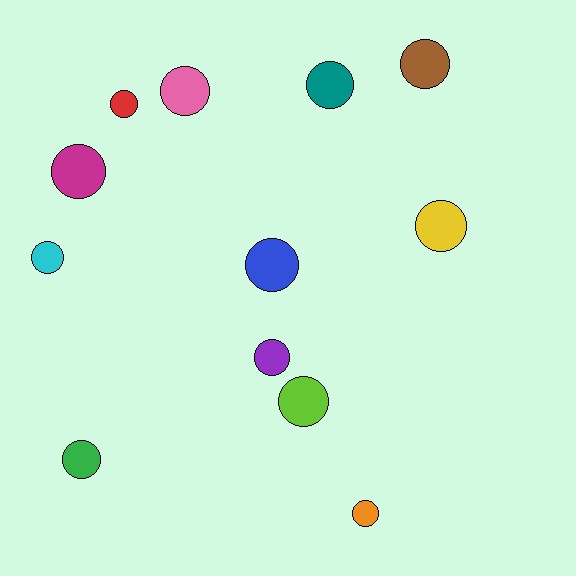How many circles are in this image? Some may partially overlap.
There are 12 circles.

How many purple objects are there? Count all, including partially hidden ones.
There is 1 purple object.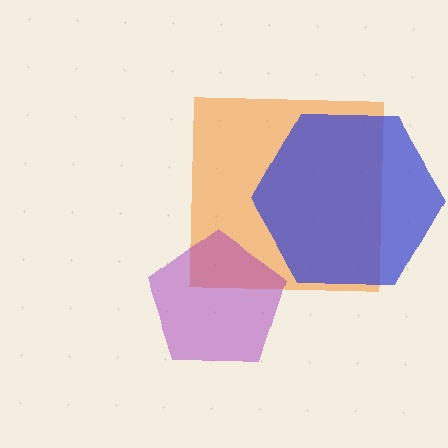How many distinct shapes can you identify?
There are 3 distinct shapes: an orange square, a blue hexagon, a purple pentagon.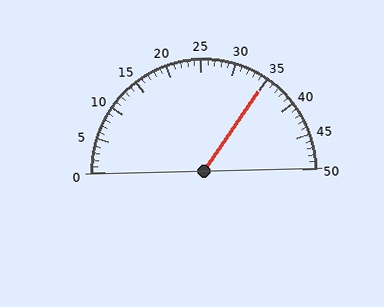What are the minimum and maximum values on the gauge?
The gauge ranges from 0 to 50.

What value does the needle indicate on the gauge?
The needle indicates approximately 35.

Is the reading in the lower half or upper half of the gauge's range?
The reading is in the upper half of the range (0 to 50).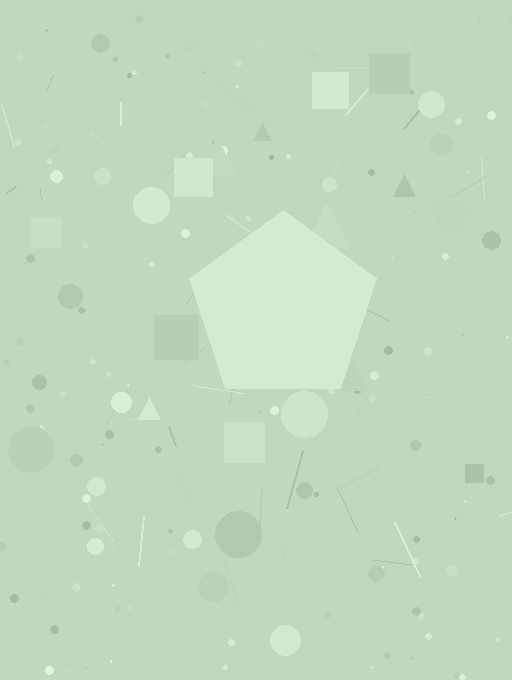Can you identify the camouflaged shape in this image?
The camouflaged shape is a pentagon.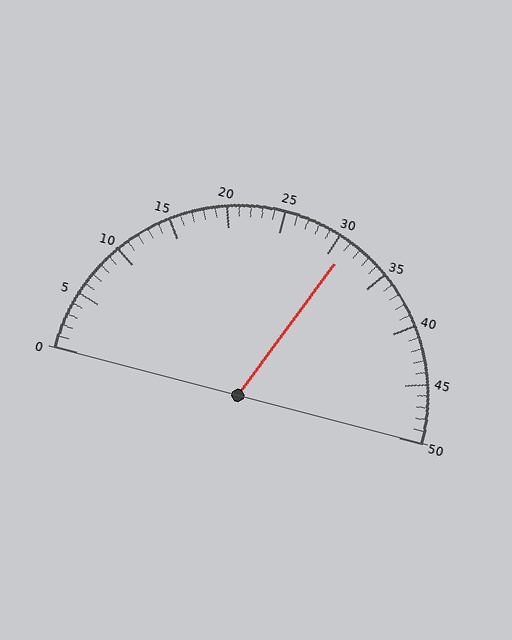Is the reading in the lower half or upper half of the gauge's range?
The reading is in the upper half of the range (0 to 50).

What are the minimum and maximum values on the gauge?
The gauge ranges from 0 to 50.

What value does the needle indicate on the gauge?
The needle indicates approximately 31.